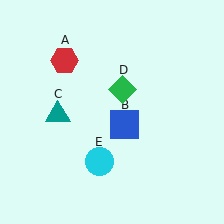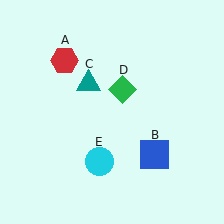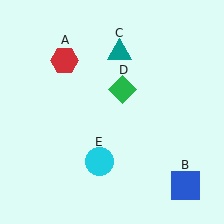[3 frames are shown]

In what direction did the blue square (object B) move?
The blue square (object B) moved down and to the right.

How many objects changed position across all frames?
2 objects changed position: blue square (object B), teal triangle (object C).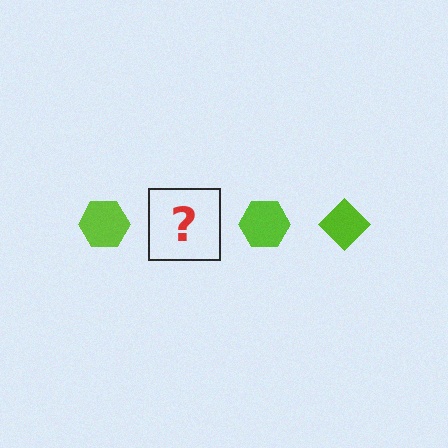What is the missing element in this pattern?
The missing element is a lime diamond.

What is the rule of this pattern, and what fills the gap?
The rule is that the pattern cycles through hexagon, diamond shapes in lime. The gap should be filled with a lime diamond.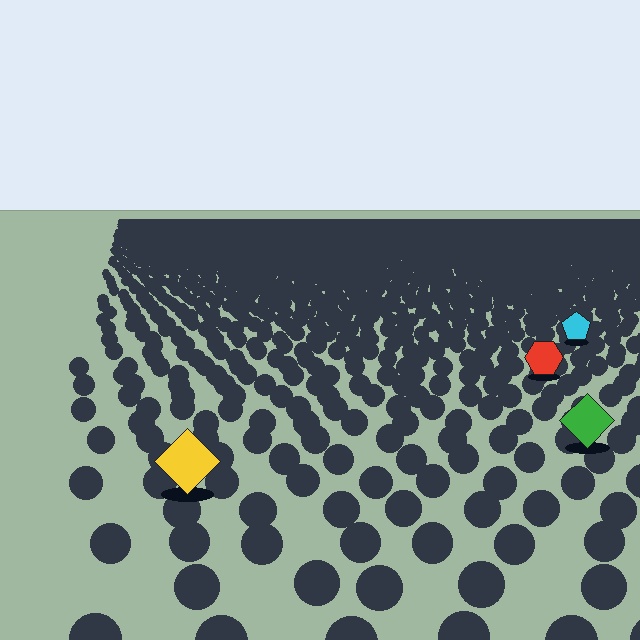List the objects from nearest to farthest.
From nearest to farthest: the yellow diamond, the green diamond, the red hexagon, the cyan pentagon.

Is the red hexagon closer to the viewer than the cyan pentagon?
Yes. The red hexagon is closer — you can tell from the texture gradient: the ground texture is coarser near it.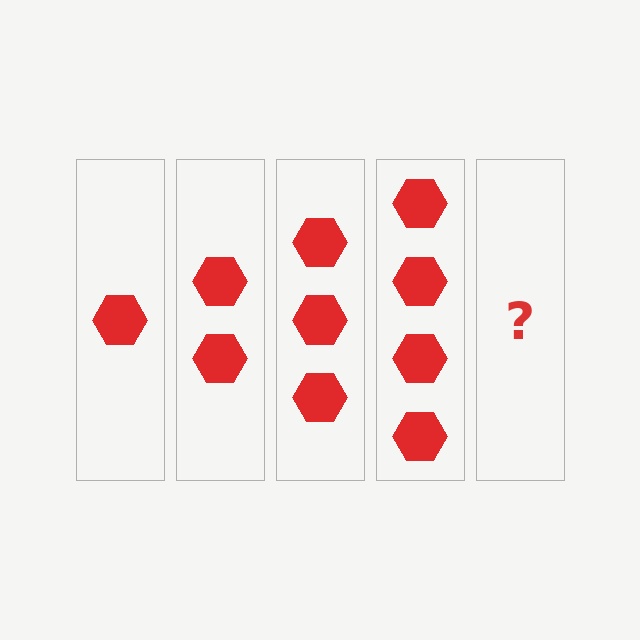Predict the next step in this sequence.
The next step is 5 hexagons.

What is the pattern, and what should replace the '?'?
The pattern is that each step adds one more hexagon. The '?' should be 5 hexagons.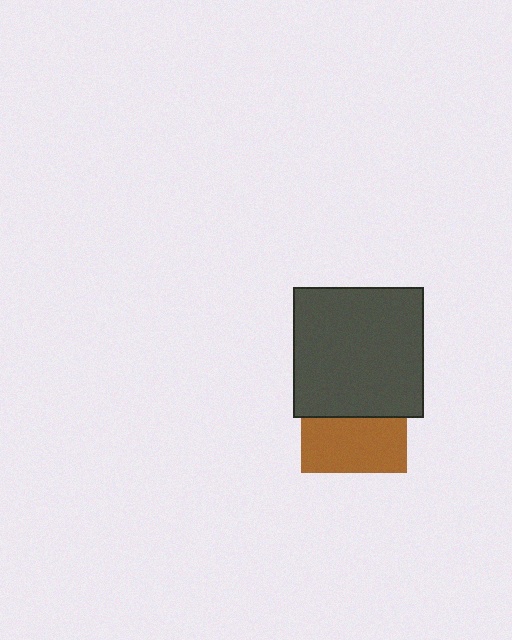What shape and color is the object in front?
The object in front is a dark gray square.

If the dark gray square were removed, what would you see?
You would see the complete brown square.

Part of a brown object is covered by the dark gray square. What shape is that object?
It is a square.